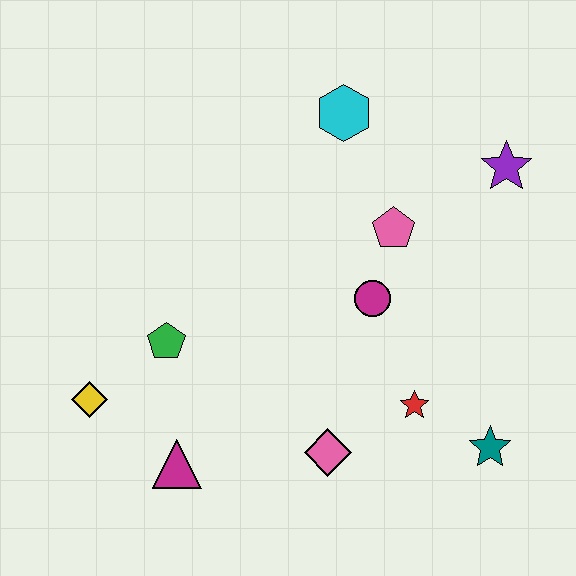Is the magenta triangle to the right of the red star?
No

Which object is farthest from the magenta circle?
The yellow diamond is farthest from the magenta circle.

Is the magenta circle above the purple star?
No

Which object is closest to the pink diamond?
The red star is closest to the pink diamond.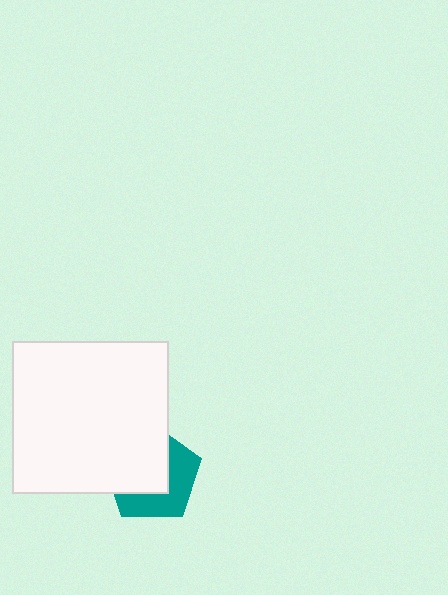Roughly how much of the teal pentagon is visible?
About half of it is visible (roughly 45%).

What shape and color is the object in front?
The object in front is a white rectangle.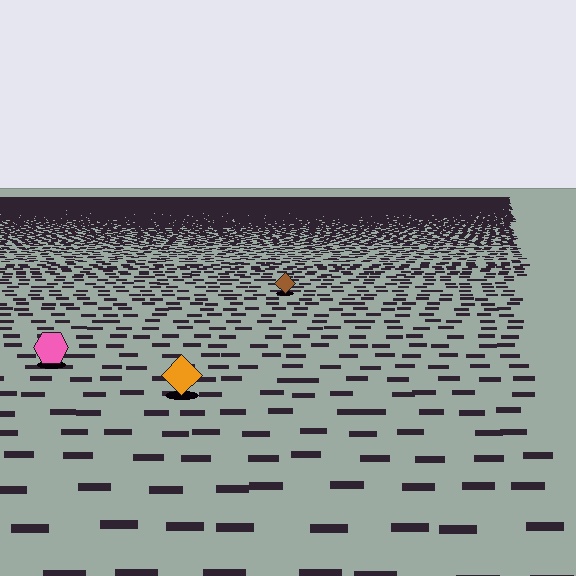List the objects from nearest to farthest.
From nearest to farthest: the orange diamond, the pink hexagon, the brown diamond.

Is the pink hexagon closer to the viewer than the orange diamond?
No. The orange diamond is closer — you can tell from the texture gradient: the ground texture is coarser near it.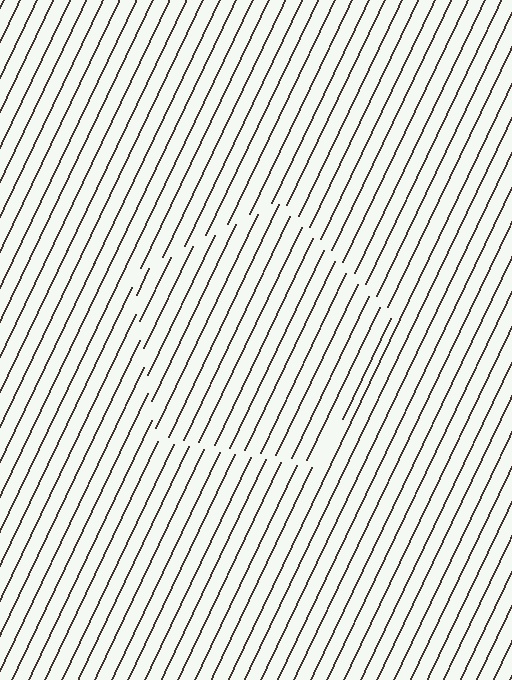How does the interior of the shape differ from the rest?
The interior of the shape contains the same grating, shifted by half a period — the contour is defined by the phase discontinuity where line-ends from the inner and outer gratings abut.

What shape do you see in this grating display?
An illusory pentagon. The interior of the shape contains the same grating, shifted by half a period — the contour is defined by the phase discontinuity where line-ends from the inner and outer gratings abut.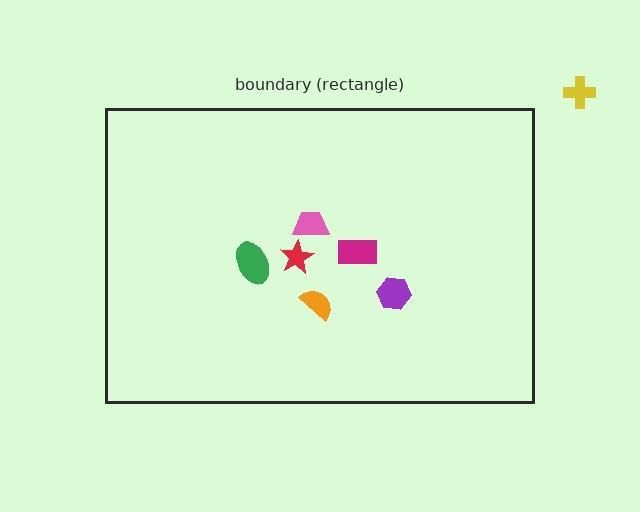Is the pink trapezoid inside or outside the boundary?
Inside.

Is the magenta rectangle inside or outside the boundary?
Inside.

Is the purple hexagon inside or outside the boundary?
Inside.